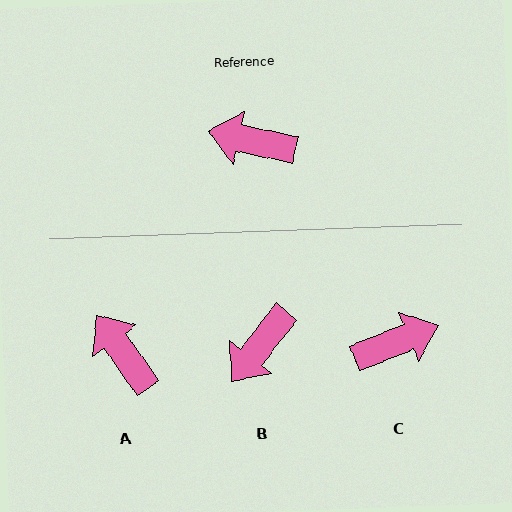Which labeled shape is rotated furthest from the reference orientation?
C, about 146 degrees away.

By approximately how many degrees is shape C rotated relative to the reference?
Approximately 146 degrees clockwise.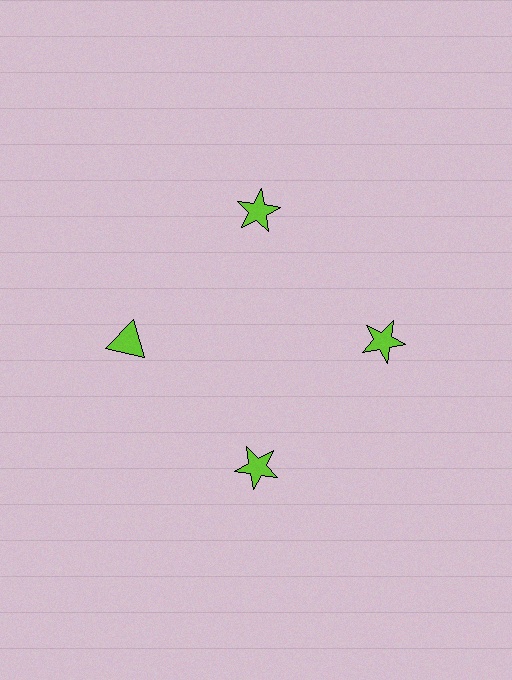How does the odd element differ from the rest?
It has a different shape: triangle instead of star.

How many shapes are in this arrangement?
There are 4 shapes arranged in a ring pattern.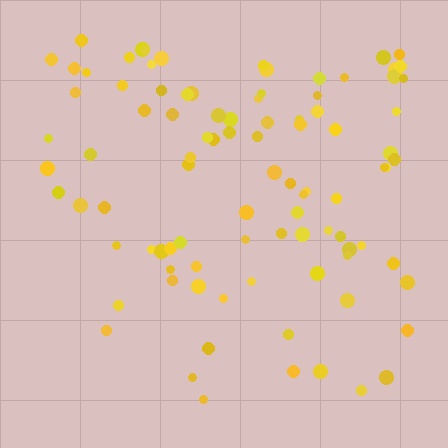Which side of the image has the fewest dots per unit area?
The bottom.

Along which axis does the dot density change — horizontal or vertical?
Vertical.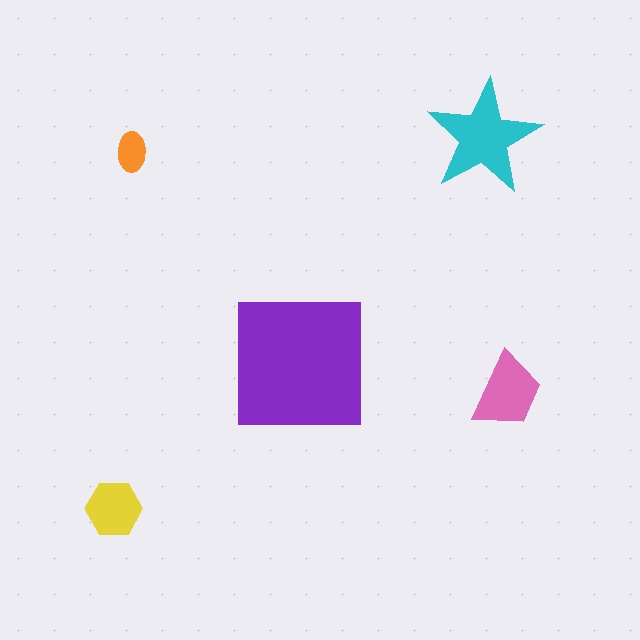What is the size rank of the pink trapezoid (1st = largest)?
3rd.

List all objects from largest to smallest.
The purple square, the cyan star, the pink trapezoid, the yellow hexagon, the orange ellipse.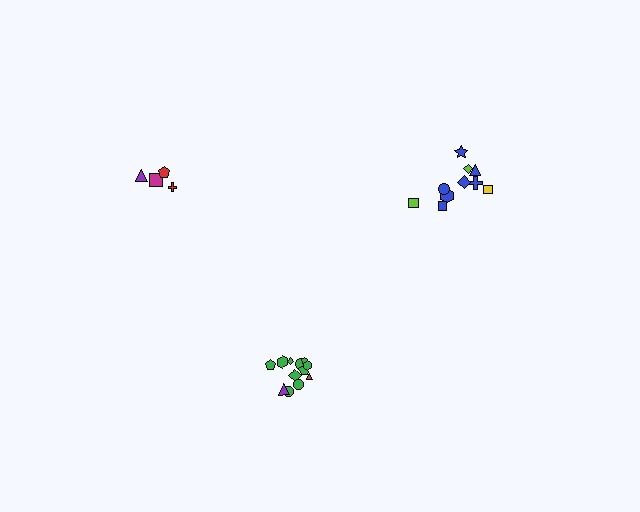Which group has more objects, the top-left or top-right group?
The top-right group.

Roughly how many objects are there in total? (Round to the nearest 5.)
Roughly 25 objects in total.